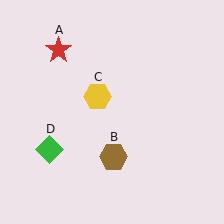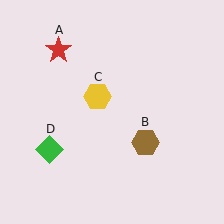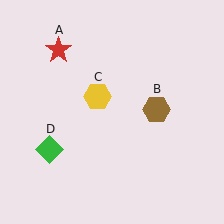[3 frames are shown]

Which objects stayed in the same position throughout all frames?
Red star (object A) and yellow hexagon (object C) and green diamond (object D) remained stationary.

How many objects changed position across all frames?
1 object changed position: brown hexagon (object B).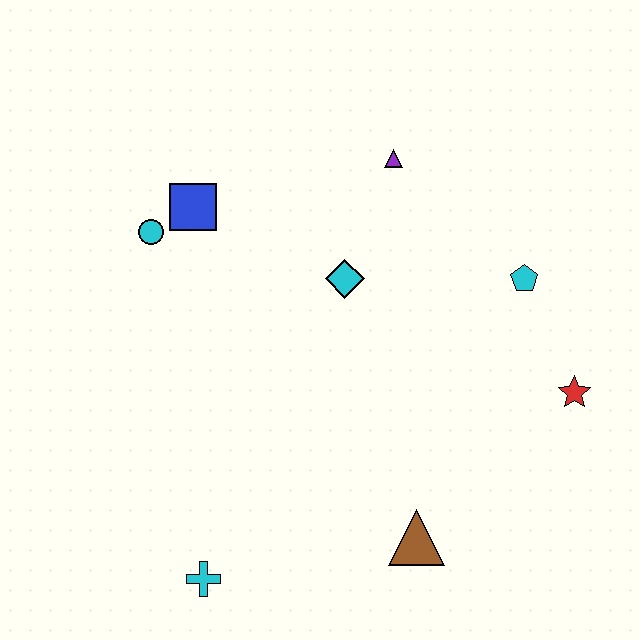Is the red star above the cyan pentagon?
No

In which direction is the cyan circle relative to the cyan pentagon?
The cyan circle is to the left of the cyan pentagon.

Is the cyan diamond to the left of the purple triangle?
Yes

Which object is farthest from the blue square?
The red star is farthest from the blue square.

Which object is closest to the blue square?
The cyan circle is closest to the blue square.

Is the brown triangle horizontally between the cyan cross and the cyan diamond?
No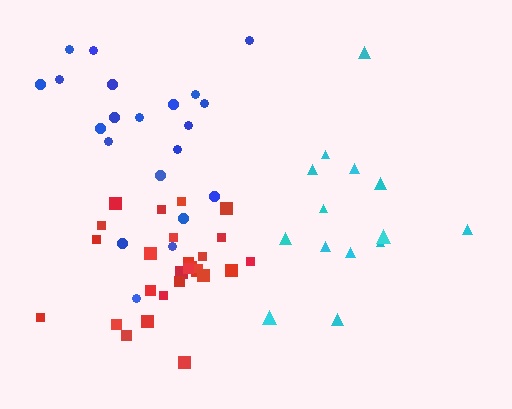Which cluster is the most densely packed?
Red.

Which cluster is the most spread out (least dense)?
Blue.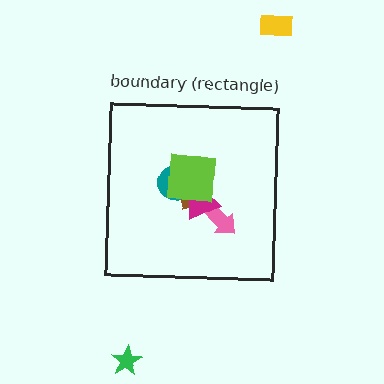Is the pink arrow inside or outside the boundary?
Inside.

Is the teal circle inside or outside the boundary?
Inside.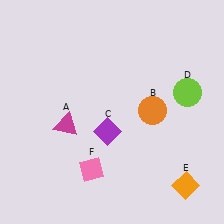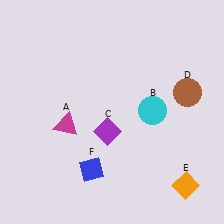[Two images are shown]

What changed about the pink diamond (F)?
In Image 1, F is pink. In Image 2, it changed to blue.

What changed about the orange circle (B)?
In Image 1, B is orange. In Image 2, it changed to cyan.